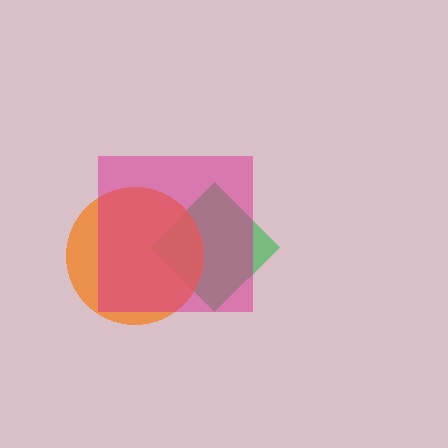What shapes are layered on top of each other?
The layered shapes are: a green diamond, an orange circle, a magenta square.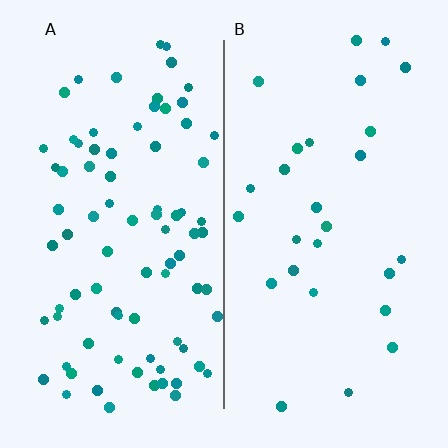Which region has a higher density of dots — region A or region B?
A (the left).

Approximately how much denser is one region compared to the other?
Approximately 3.0× — region A over region B.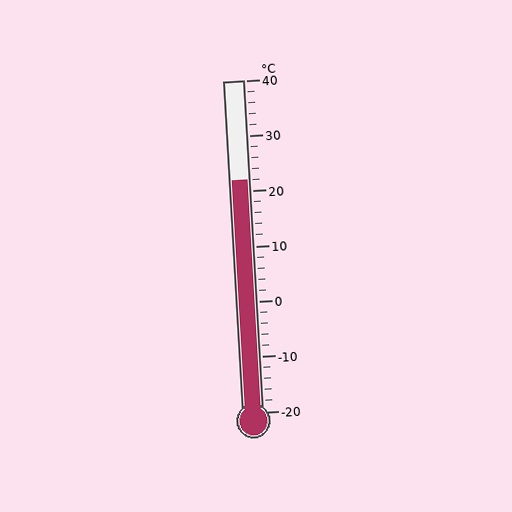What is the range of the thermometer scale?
The thermometer scale ranges from -20°C to 40°C.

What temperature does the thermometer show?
The thermometer shows approximately 22°C.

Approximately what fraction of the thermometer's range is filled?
The thermometer is filled to approximately 70% of its range.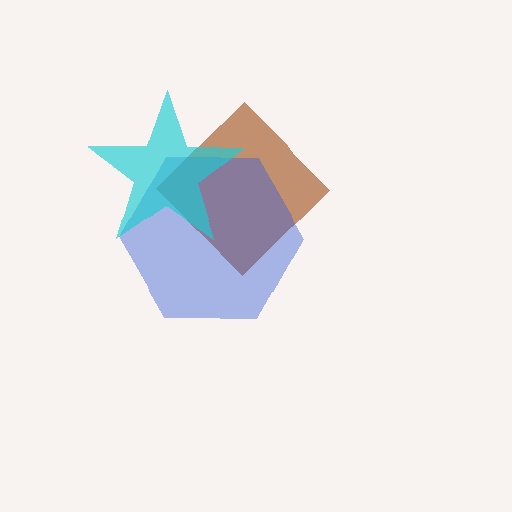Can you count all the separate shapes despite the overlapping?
Yes, there are 3 separate shapes.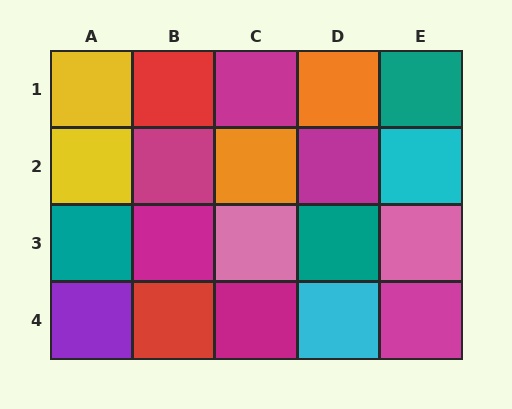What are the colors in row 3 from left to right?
Teal, magenta, pink, teal, pink.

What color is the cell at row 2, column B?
Magenta.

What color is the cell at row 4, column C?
Magenta.